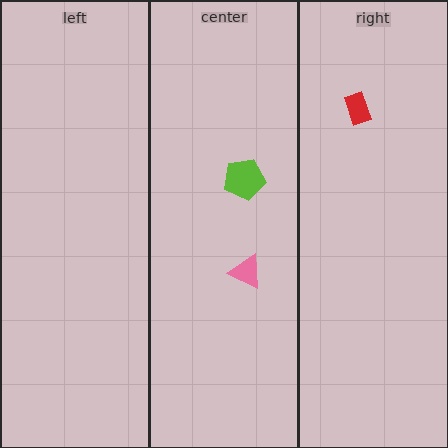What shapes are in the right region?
The red rectangle.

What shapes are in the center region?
The lime pentagon, the pink triangle.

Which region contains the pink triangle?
The center region.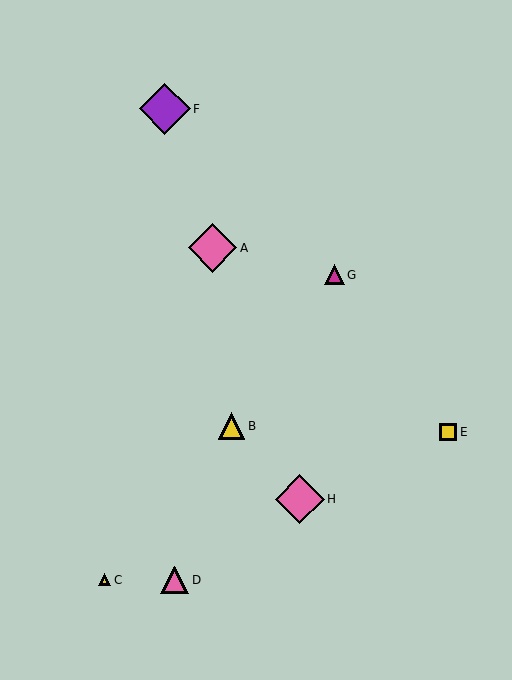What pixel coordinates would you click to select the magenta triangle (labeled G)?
Click at (334, 275) to select the magenta triangle G.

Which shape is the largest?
The purple diamond (labeled F) is the largest.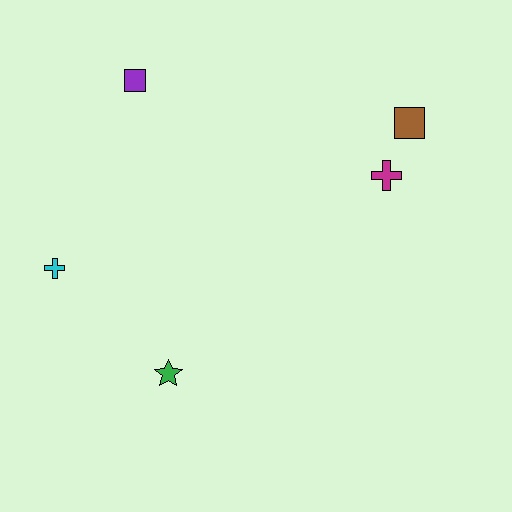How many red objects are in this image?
There are no red objects.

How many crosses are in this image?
There are 2 crosses.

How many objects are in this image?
There are 5 objects.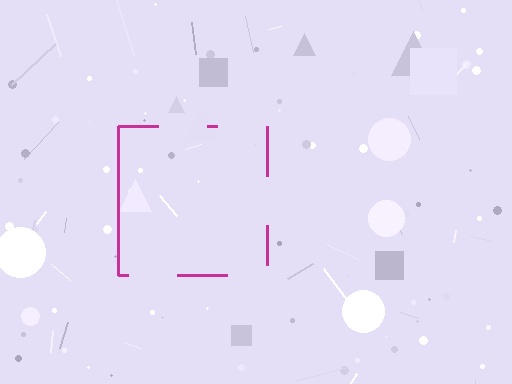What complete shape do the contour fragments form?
The contour fragments form a square.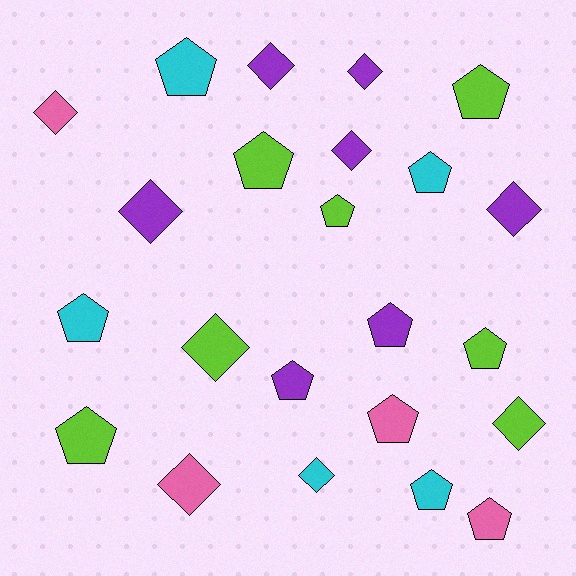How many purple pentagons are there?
There are 2 purple pentagons.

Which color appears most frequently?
Purple, with 7 objects.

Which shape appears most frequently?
Pentagon, with 13 objects.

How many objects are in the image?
There are 23 objects.